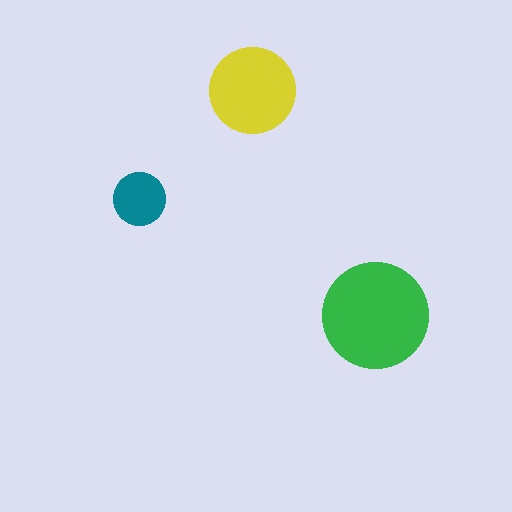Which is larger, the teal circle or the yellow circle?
The yellow one.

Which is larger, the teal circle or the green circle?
The green one.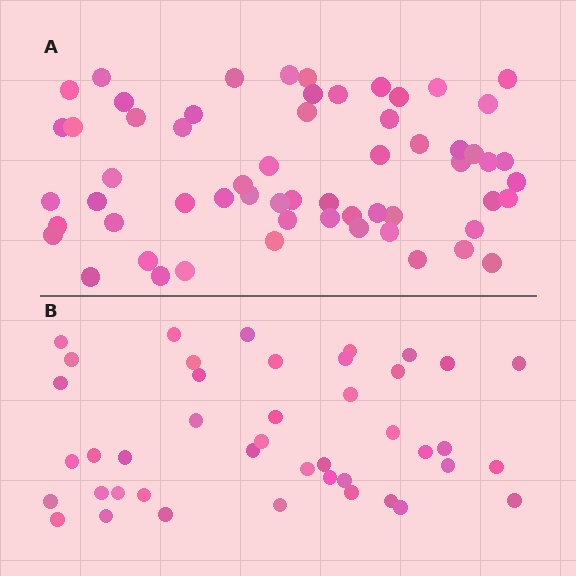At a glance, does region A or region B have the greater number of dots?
Region A (the top region) has more dots.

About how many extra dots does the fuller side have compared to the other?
Region A has approximately 15 more dots than region B.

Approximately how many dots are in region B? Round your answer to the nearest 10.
About 40 dots. (The exact count is 43, which rounds to 40.)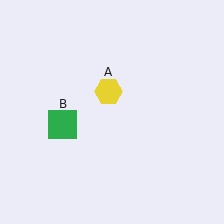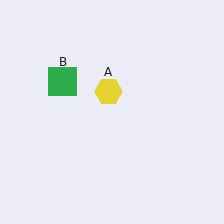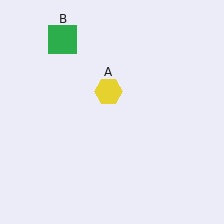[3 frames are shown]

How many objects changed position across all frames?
1 object changed position: green square (object B).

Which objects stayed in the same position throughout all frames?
Yellow hexagon (object A) remained stationary.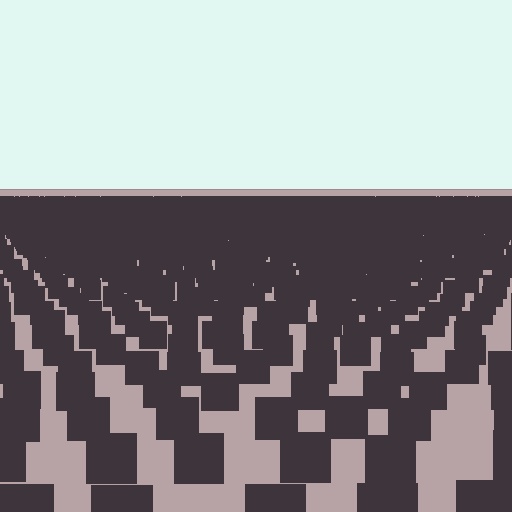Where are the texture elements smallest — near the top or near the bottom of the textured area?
Near the top.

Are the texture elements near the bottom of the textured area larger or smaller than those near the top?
Larger. Near the bottom, elements are closer to the viewer and appear at a bigger on-screen size.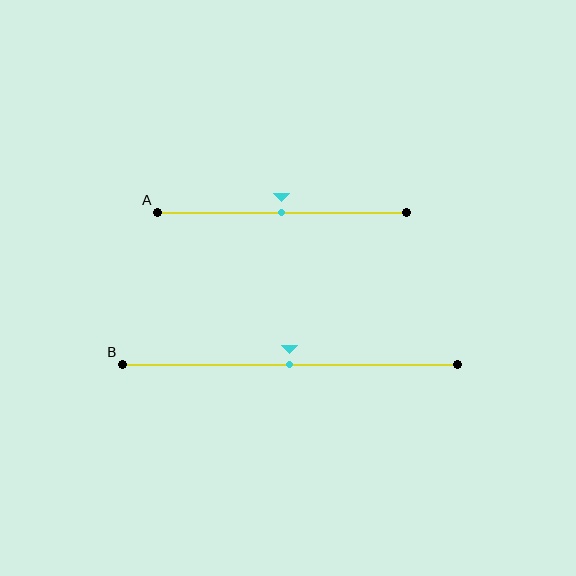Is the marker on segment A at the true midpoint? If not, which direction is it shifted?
Yes, the marker on segment A is at the true midpoint.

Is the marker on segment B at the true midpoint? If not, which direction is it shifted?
Yes, the marker on segment B is at the true midpoint.